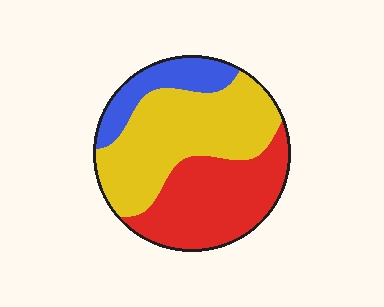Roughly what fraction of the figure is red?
Red covers about 40% of the figure.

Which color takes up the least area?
Blue, at roughly 15%.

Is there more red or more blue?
Red.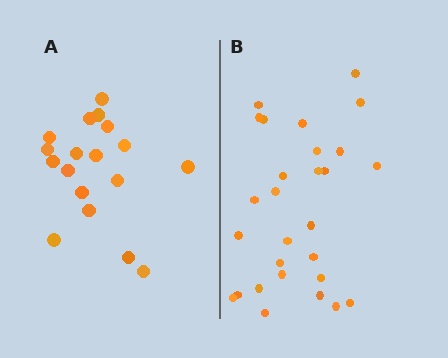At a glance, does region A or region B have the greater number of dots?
Region B (the right region) has more dots.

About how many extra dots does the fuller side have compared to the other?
Region B has roughly 10 or so more dots than region A.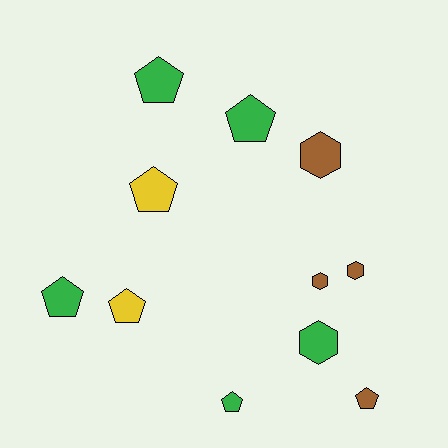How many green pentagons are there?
There are 4 green pentagons.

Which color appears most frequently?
Green, with 5 objects.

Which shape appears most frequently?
Pentagon, with 7 objects.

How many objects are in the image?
There are 11 objects.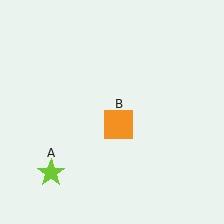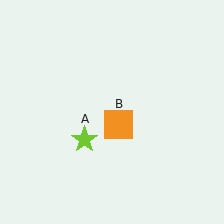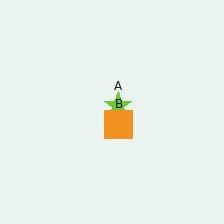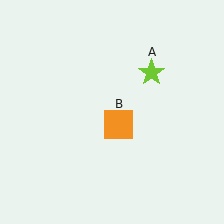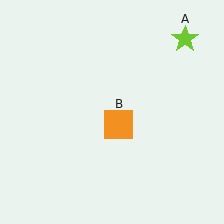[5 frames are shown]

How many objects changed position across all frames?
1 object changed position: lime star (object A).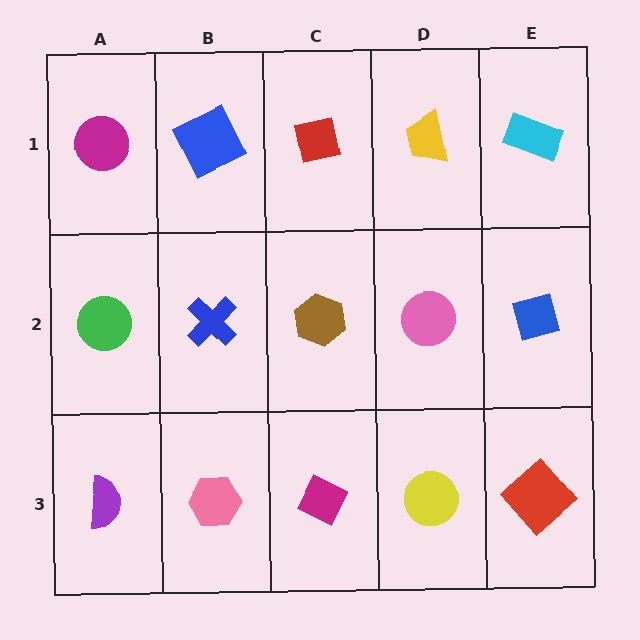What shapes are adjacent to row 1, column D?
A pink circle (row 2, column D), a red square (row 1, column C), a cyan rectangle (row 1, column E).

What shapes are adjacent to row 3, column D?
A pink circle (row 2, column D), a magenta diamond (row 3, column C), a red diamond (row 3, column E).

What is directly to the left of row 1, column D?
A red square.